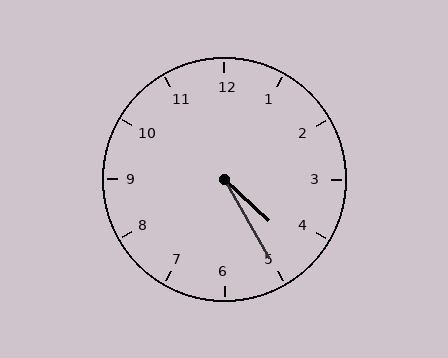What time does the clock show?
4:25.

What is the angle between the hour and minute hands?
Approximately 18 degrees.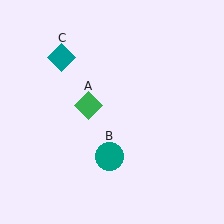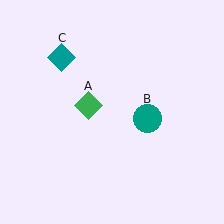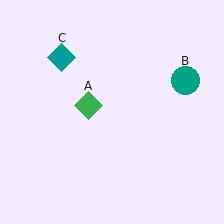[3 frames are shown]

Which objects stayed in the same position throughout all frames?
Green diamond (object A) and teal diamond (object C) remained stationary.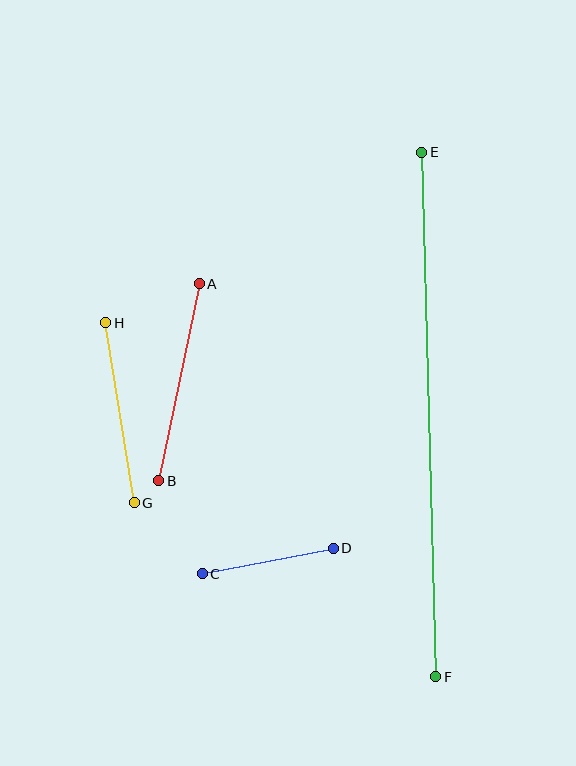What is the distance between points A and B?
The distance is approximately 201 pixels.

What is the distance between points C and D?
The distance is approximately 134 pixels.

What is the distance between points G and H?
The distance is approximately 182 pixels.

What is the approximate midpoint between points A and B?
The midpoint is at approximately (179, 382) pixels.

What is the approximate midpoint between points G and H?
The midpoint is at approximately (120, 413) pixels.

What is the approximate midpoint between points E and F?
The midpoint is at approximately (429, 414) pixels.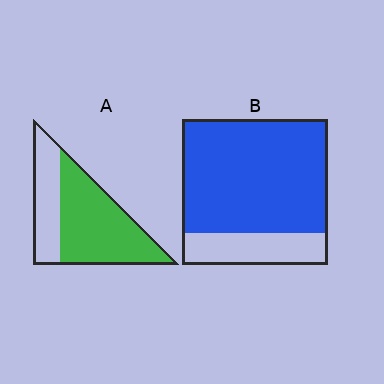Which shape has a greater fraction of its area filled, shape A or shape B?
Shape B.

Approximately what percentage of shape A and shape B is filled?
A is approximately 65% and B is approximately 80%.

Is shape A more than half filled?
Yes.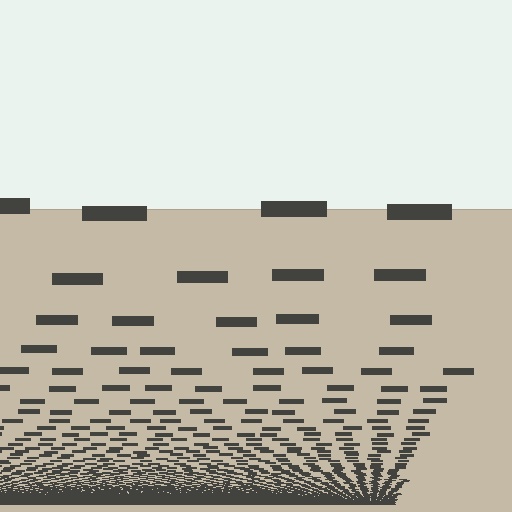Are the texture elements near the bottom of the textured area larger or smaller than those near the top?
Smaller. The gradient is inverted — elements near the bottom are smaller and denser.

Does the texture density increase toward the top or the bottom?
Density increases toward the bottom.